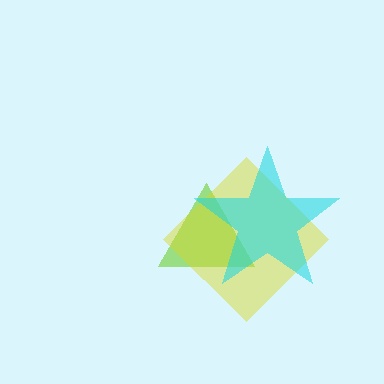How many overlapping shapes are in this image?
There are 3 overlapping shapes in the image.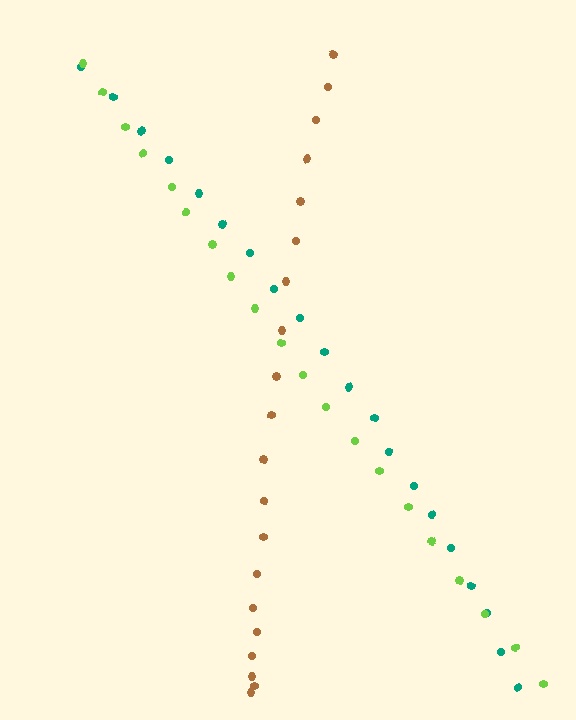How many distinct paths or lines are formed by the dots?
There are 3 distinct paths.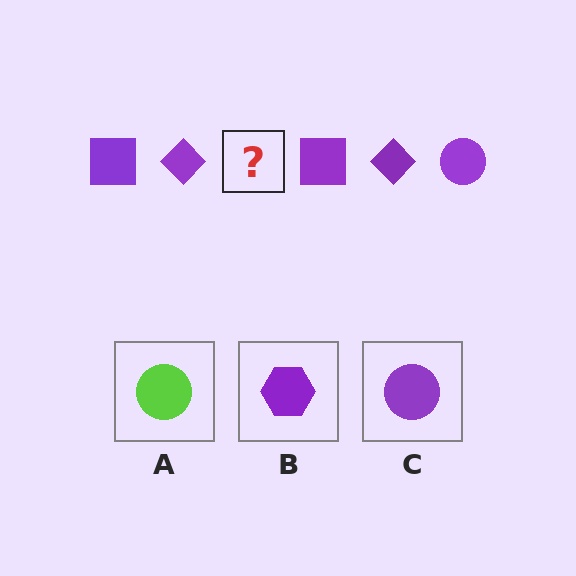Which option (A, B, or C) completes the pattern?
C.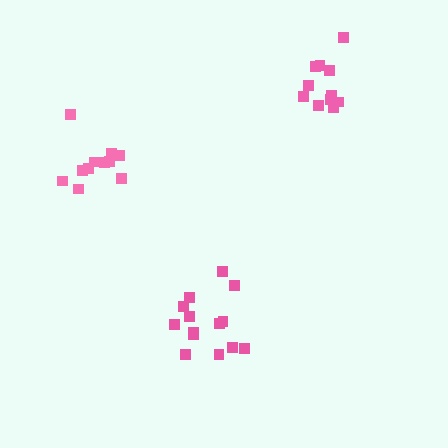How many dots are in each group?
Group 1: 11 dots, Group 2: 11 dots, Group 3: 14 dots (36 total).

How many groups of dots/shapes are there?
There are 3 groups.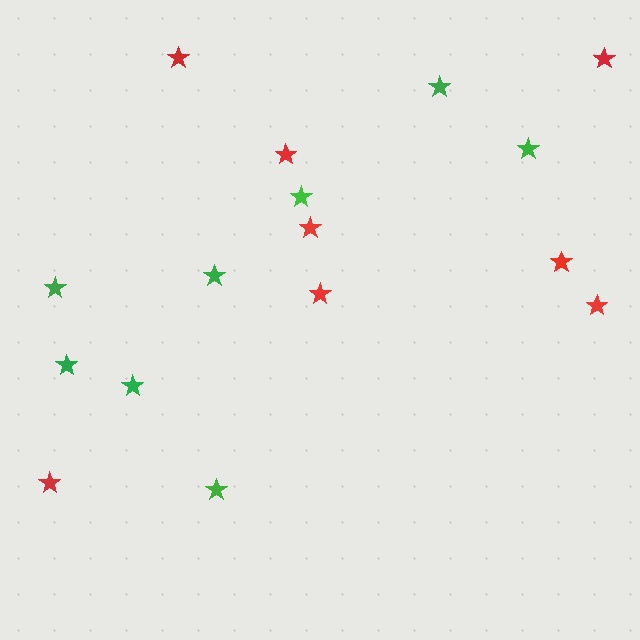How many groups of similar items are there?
There are 2 groups: one group of red stars (8) and one group of green stars (8).